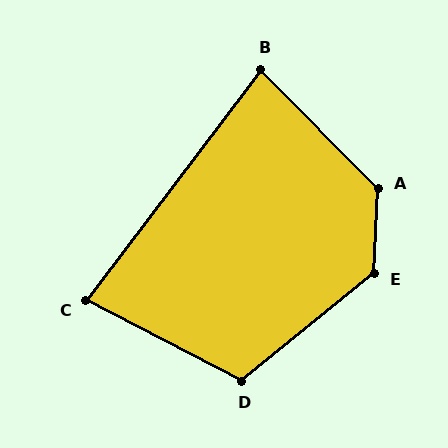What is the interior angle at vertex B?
Approximately 82 degrees (acute).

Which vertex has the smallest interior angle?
C, at approximately 80 degrees.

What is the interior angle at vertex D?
Approximately 113 degrees (obtuse).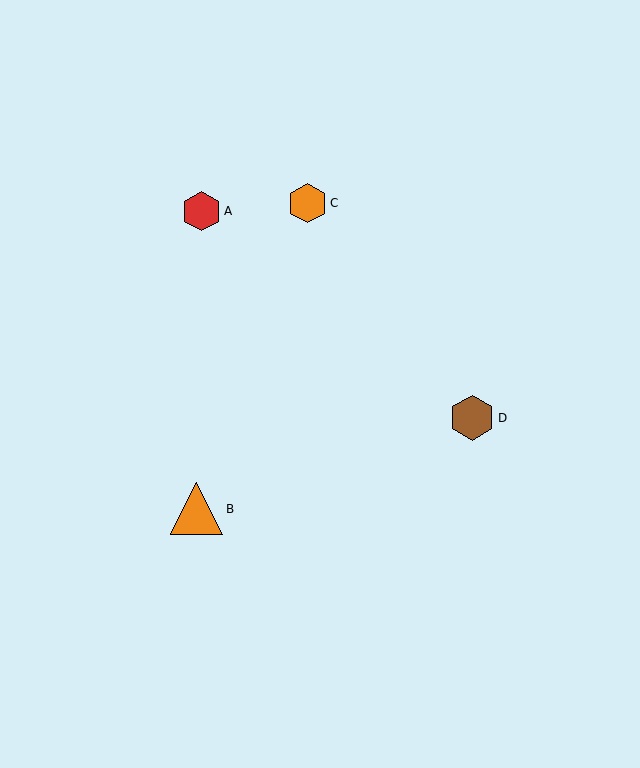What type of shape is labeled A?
Shape A is a red hexagon.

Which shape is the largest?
The orange triangle (labeled B) is the largest.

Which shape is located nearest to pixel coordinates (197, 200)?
The red hexagon (labeled A) at (201, 211) is nearest to that location.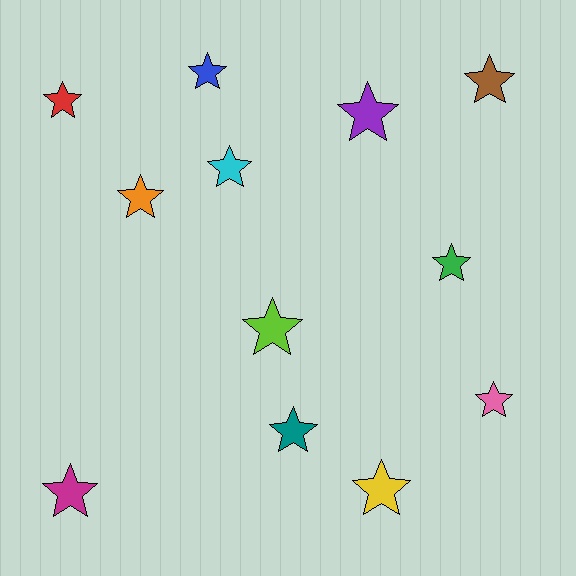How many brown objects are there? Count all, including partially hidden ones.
There is 1 brown object.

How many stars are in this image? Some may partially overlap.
There are 12 stars.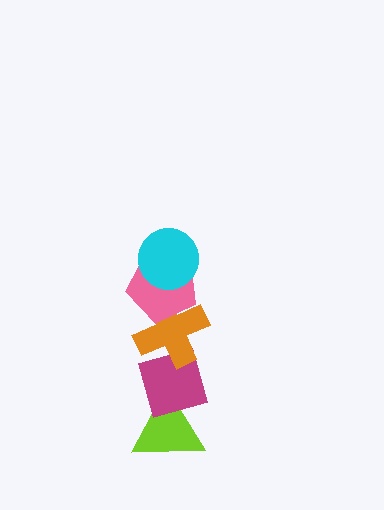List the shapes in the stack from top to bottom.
From top to bottom: the cyan circle, the pink pentagon, the orange cross, the magenta diamond, the lime triangle.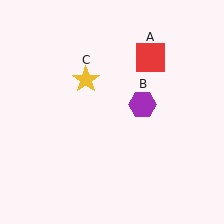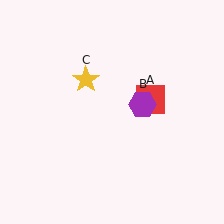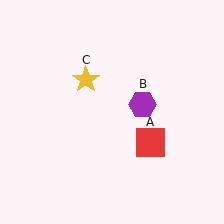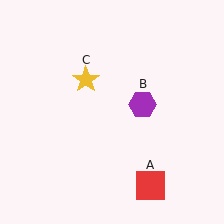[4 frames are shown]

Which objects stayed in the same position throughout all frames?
Purple hexagon (object B) and yellow star (object C) remained stationary.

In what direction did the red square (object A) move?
The red square (object A) moved down.